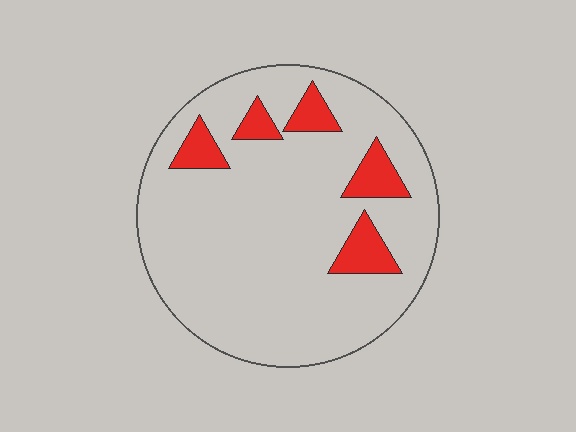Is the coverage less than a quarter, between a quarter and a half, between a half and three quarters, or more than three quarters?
Less than a quarter.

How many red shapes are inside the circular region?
5.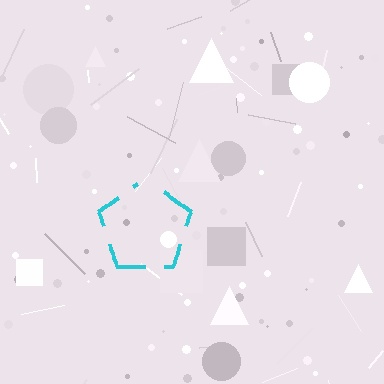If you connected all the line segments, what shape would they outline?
They would outline a pentagon.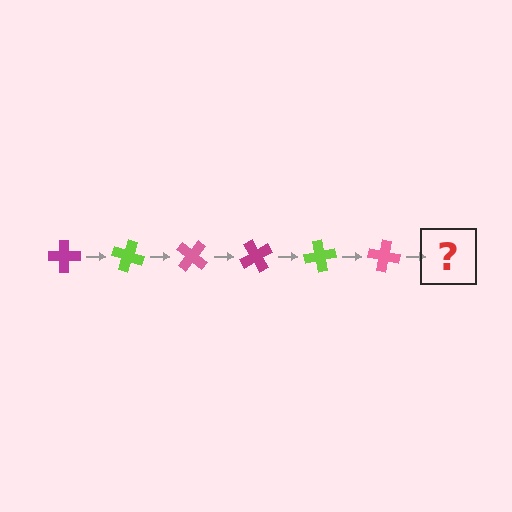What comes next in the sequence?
The next element should be a magenta cross, rotated 120 degrees from the start.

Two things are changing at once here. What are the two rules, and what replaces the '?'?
The two rules are that it rotates 20 degrees each step and the color cycles through magenta, lime, and pink. The '?' should be a magenta cross, rotated 120 degrees from the start.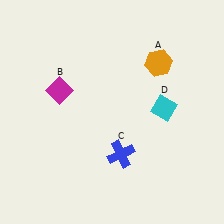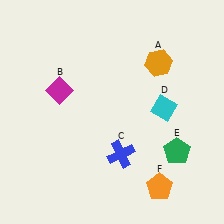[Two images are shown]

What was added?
A green pentagon (E), an orange pentagon (F) were added in Image 2.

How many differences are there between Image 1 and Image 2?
There are 2 differences between the two images.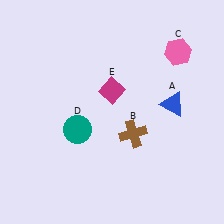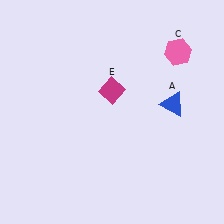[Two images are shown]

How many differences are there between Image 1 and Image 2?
There are 2 differences between the two images.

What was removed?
The brown cross (B), the teal circle (D) were removed in Image 2.